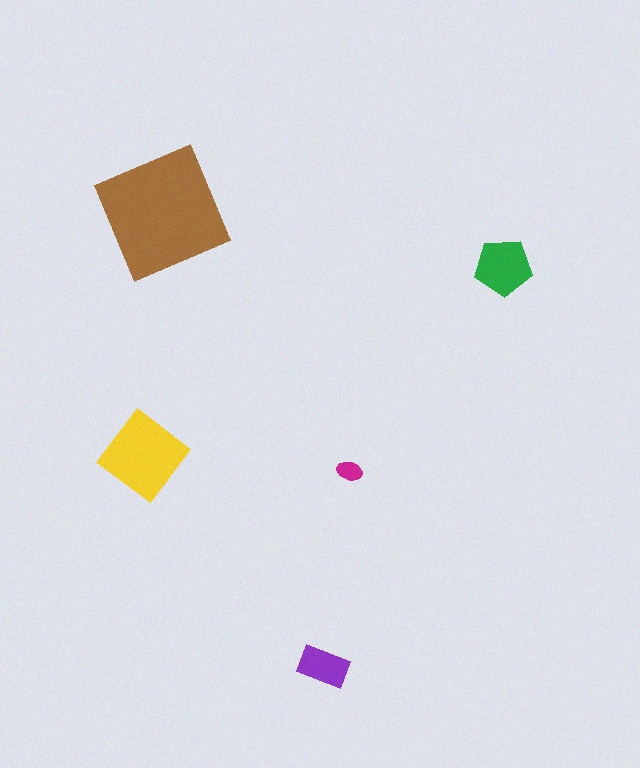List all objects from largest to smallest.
The brown square, the yellow diamond, the green pentagon, the purple rectangle, the magenta ellipse.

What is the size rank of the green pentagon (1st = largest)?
3rd.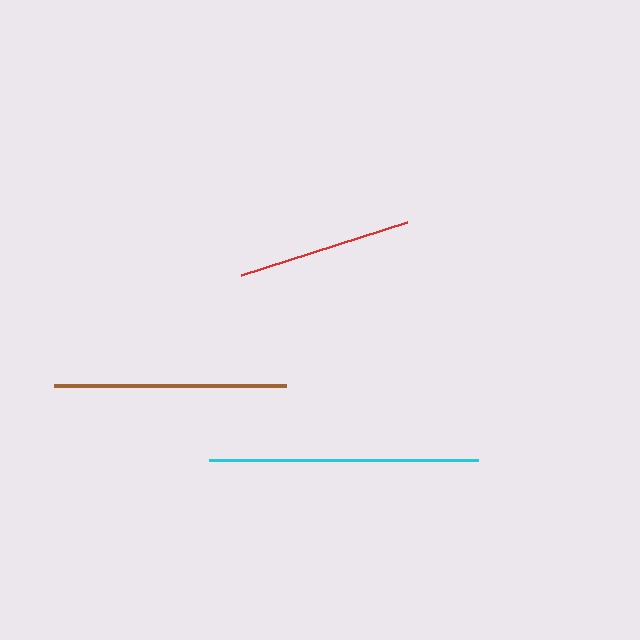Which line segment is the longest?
The cyan line is the longest at approximately 269 pixels.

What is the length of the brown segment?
The brown segment is approximately 232 pixels long.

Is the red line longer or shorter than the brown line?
The brown line is longer than the red line.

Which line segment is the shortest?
The red line is the shortest at approximately 173 pixels.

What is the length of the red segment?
The red segment is approximately 173 pixels long.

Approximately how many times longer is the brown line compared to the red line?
The brown line is approximately 1.3 times the length of the red line.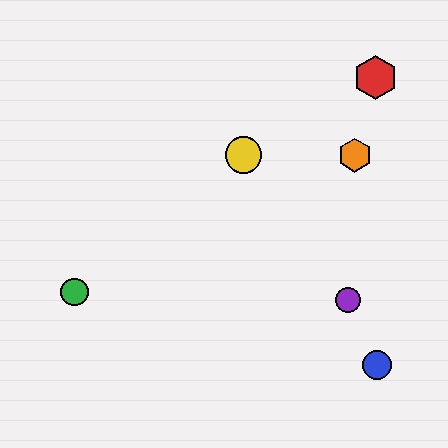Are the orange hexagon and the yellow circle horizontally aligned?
Yes, both are at y≈155.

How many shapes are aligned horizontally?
2 shapes (the yellow circle, the orange hexagon) are aligned horizontally.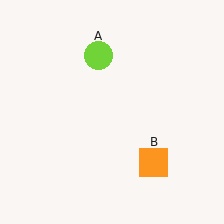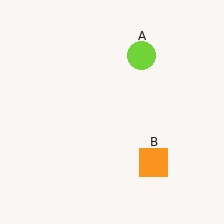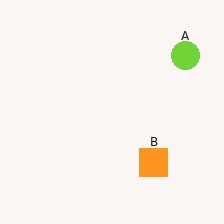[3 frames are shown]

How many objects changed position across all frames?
1 object changed position: lime circle (object A).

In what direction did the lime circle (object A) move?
The lime circle (object A) moved right.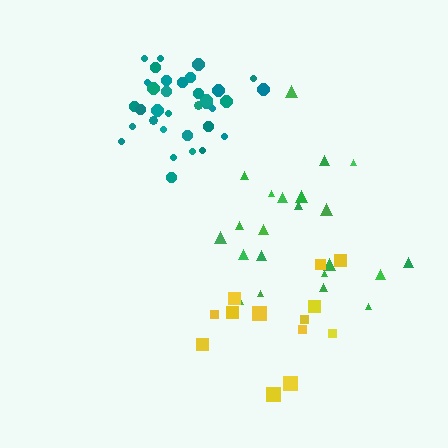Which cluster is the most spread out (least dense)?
Green.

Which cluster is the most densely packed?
Teal.